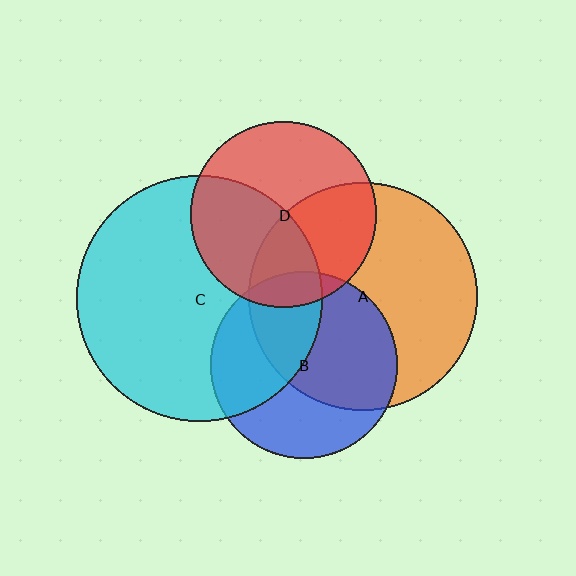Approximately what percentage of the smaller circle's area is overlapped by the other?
Approximately 40%.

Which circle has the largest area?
Circle C (cyan).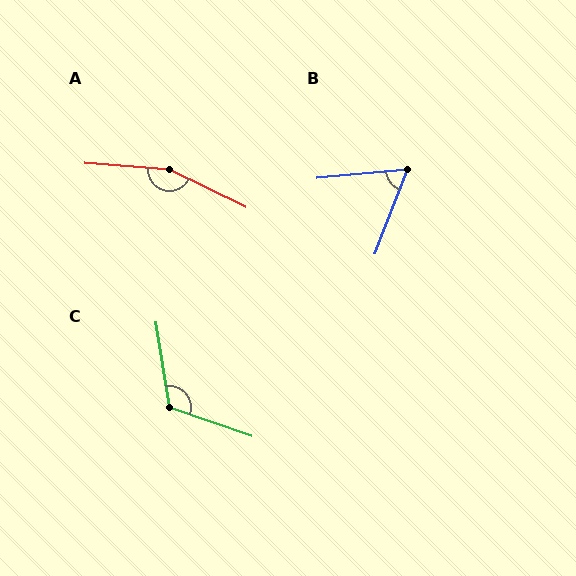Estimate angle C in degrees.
Approximately 118 degrees.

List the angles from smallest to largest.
B (63°), C (118°), A (159°).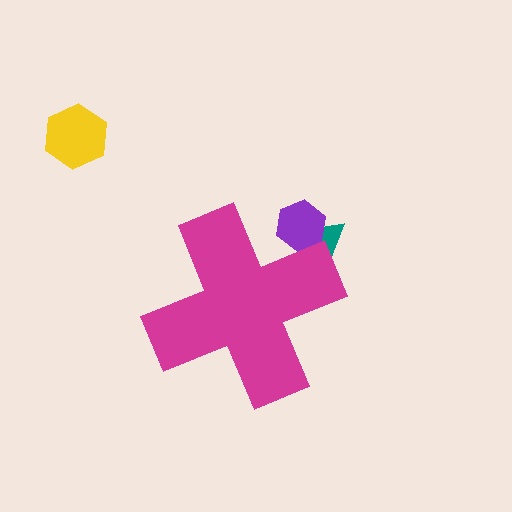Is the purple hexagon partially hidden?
Yes, the purple hexagon is partially hidden behind the magenta cross.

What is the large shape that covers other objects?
A magenta cross.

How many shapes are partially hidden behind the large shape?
2 shapes are partially hidden.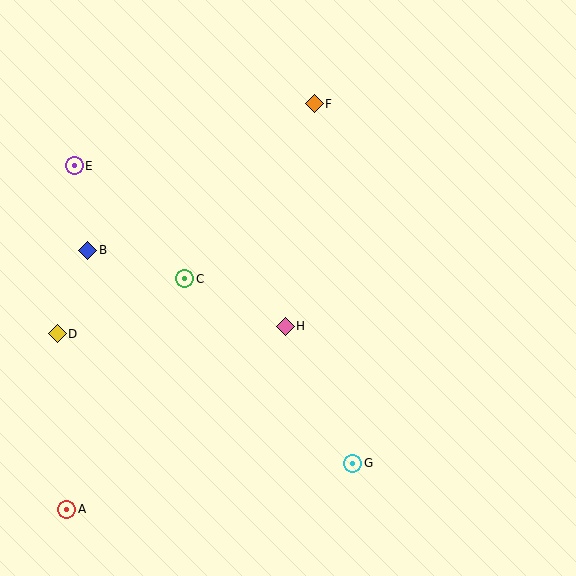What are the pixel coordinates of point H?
Point H is at (285, 326).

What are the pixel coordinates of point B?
Point B is at (88, 250).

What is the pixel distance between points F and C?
The distance between F and C is 218 pixels.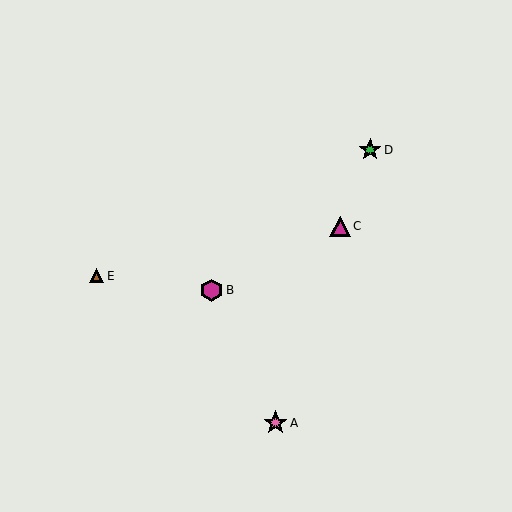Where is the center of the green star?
The center of the green star is at (370, 150).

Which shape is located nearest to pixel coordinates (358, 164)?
The green star (labeled D) at (370, 150) is nearest to that location.